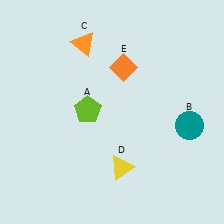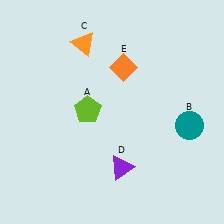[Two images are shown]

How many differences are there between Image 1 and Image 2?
There is 1 difference between the two images.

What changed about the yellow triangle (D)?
In Image 1, D is yellow. In Image 2, it changed to purple.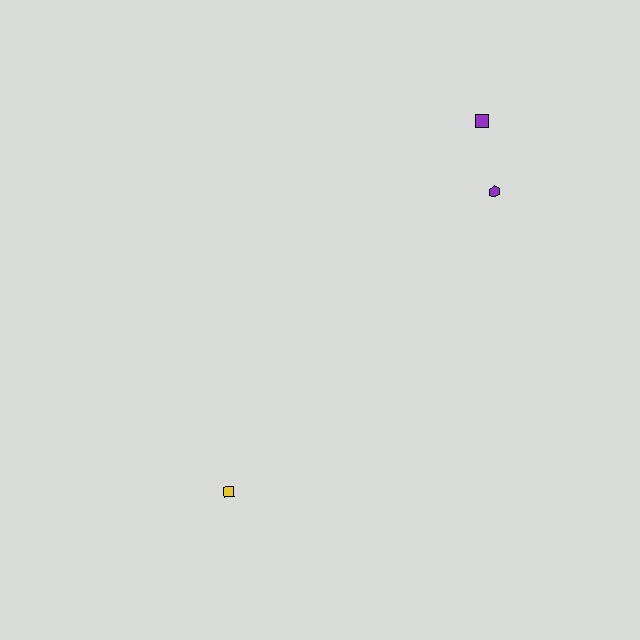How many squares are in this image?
There are 2 squares.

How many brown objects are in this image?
There are no brown objects.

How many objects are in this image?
There are 3 objects.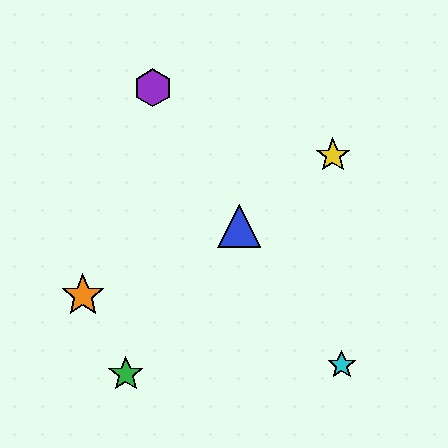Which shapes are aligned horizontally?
The red star, the orange star are aligned horizontally.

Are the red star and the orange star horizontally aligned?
Yes, both are at y≈296.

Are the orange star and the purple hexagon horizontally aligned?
No, the orange star is at y≈296 and the purple hexagon is at y≈88.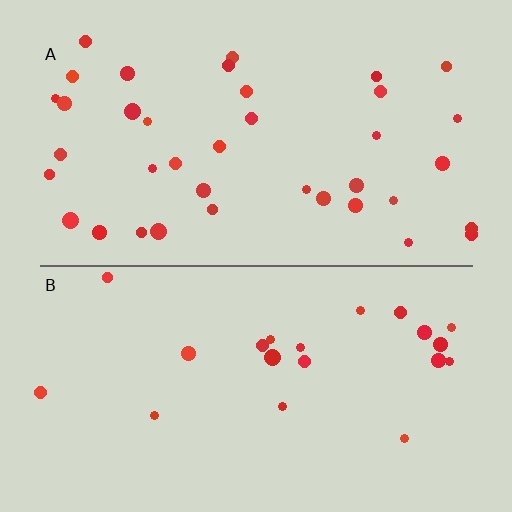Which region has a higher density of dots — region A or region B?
A (the top).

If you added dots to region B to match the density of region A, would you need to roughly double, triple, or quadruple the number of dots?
Approximately double.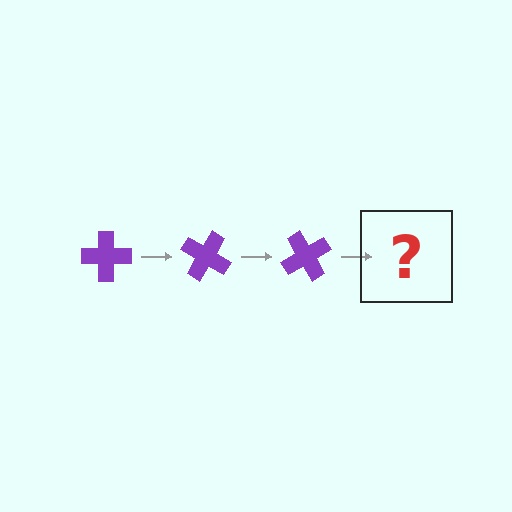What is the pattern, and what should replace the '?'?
The pattern is that the cross rotates 30 degrees each step. The '?' should be a purple cross rotated 90 degrees.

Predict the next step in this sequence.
The next step is a purple cross rotated 90 degrees.